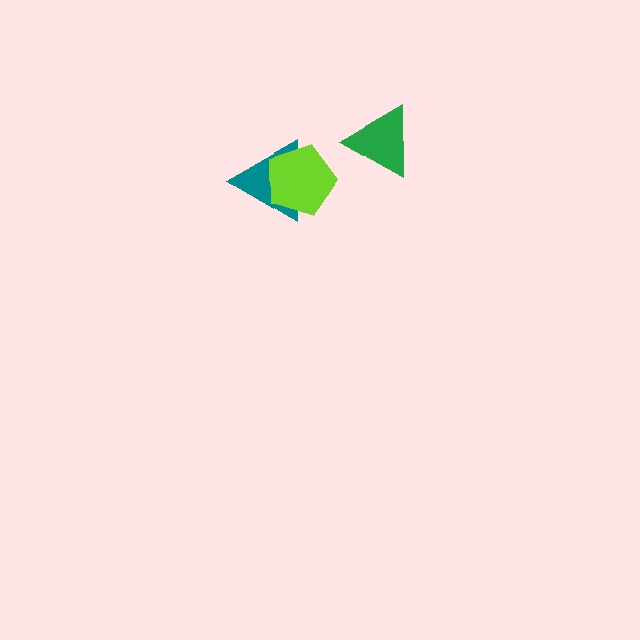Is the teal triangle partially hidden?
Yes, it is partially covered by another shape.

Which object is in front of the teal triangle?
The lime pentagon is in front of the teal triangle.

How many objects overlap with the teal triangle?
1 object overlaps with the teal triangle.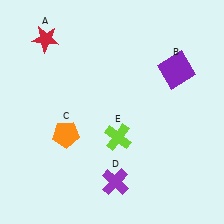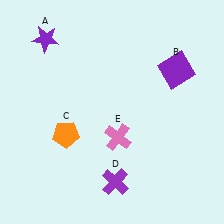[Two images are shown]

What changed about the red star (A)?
In Image 1, A is red. In Image 2, it changed to purple.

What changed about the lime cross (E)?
In Image 1, E is lime. In Image 2, it changed to pink.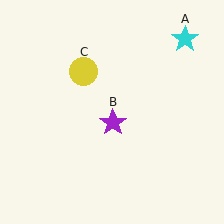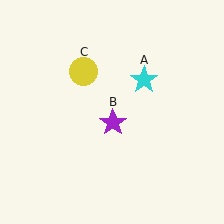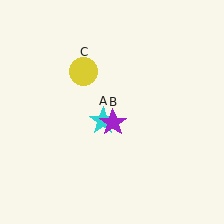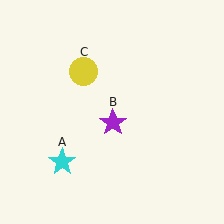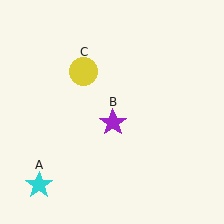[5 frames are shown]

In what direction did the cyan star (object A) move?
The cyan star (object A) moved down and to the left.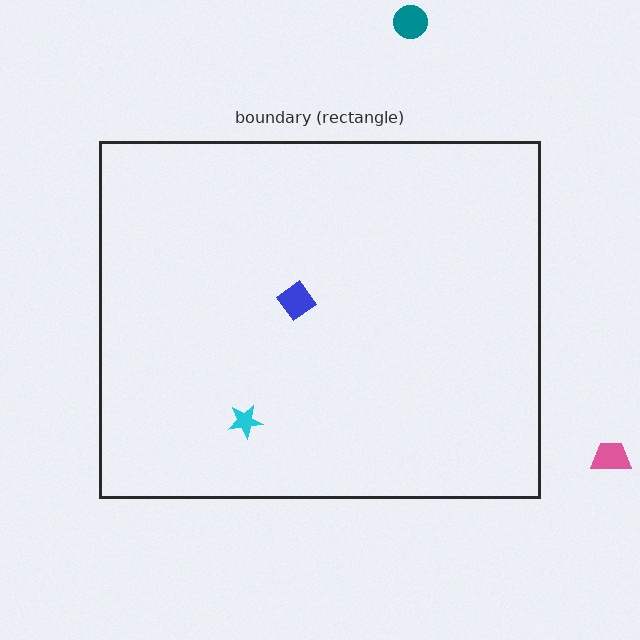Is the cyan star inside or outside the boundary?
Inside.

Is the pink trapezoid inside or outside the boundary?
Outside.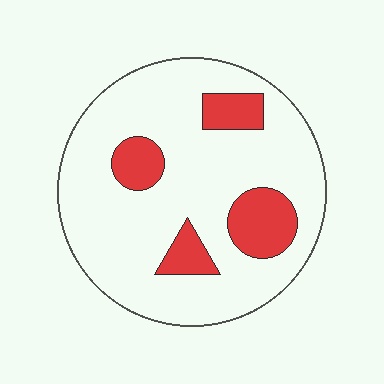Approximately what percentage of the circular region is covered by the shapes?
Approximately 20%.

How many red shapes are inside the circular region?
4.